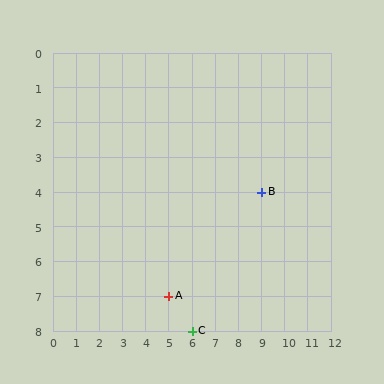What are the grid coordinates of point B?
Point B is at grid coordinates (9, 4).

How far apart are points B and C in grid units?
Points B and C are 3 columns and 4 rows apart (about 5.0 grid units diagonally).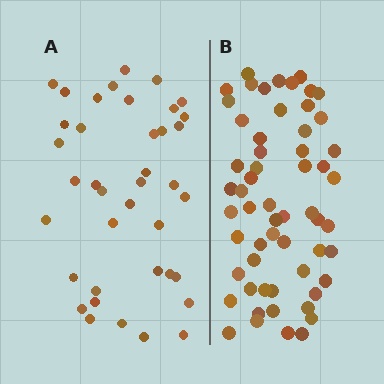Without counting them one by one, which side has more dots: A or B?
Region B (the right region) has more dots.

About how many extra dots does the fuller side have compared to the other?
Region B has approximately 20 more dots than region A.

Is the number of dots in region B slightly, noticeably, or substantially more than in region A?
Region B has substantially more. The ratio is roughly 1.5 to 1.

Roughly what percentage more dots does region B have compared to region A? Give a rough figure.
About 50% more.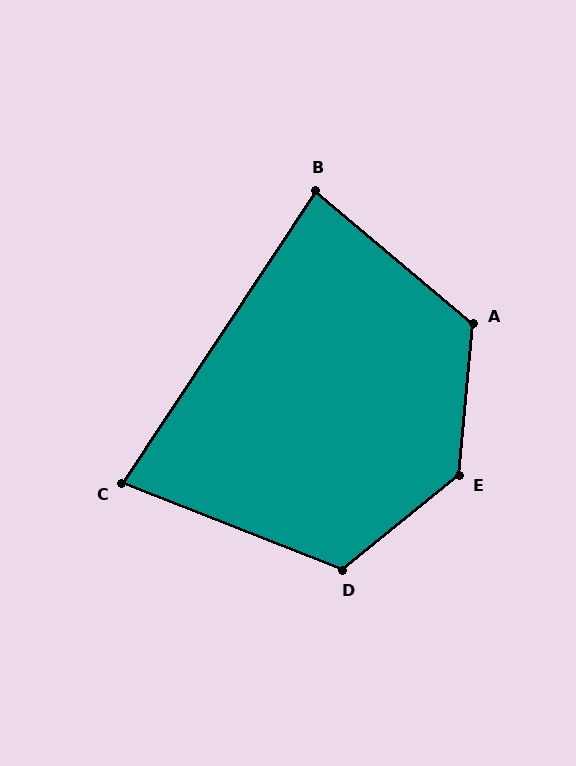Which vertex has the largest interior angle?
E, at approximately 134 degrees.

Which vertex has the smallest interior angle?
C, at approximately 78 degrees.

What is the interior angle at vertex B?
Approximately 83 degrees (acute).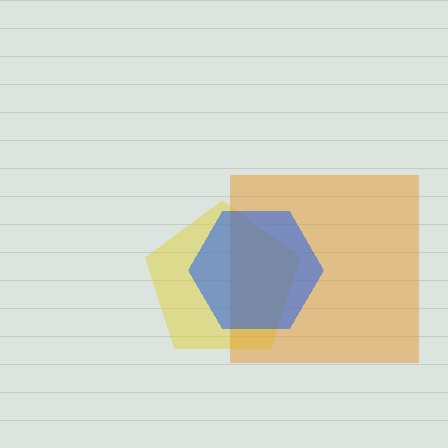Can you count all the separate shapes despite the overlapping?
Yes, there are 3 separate shapes.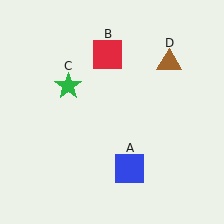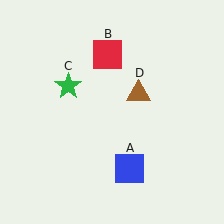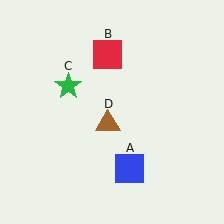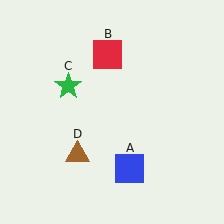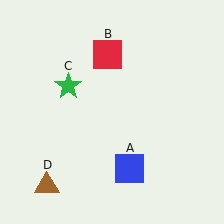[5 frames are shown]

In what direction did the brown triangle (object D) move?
The brown triangle (object D) moved down and to the left.